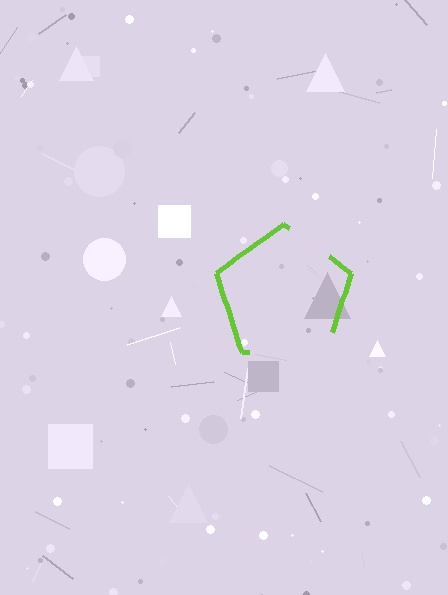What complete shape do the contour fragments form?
The contour fragments form a pentagon.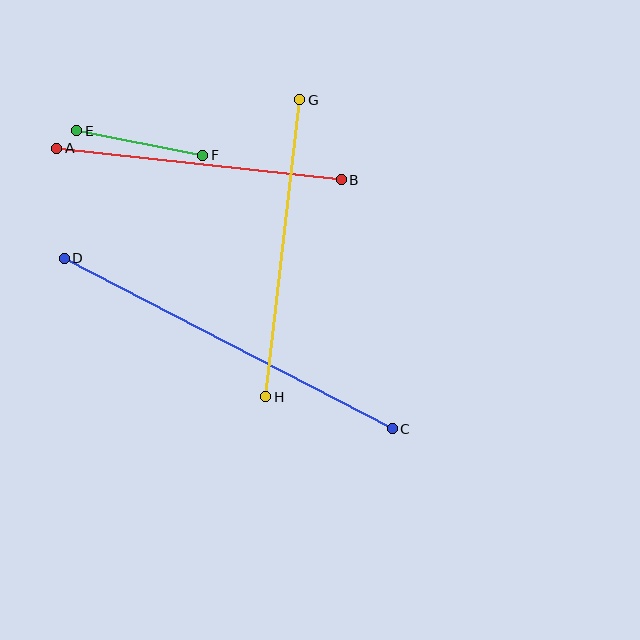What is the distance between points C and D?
The distance is approximately 370 pixels.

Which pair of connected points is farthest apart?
Points C and D are farthest apart.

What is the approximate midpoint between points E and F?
The midpoint is at approximately (140, 143) pixels.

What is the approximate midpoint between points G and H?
The midpoint is at approximately (283, 248) pixels.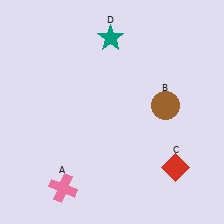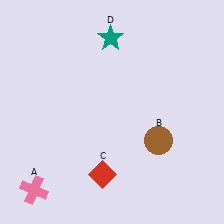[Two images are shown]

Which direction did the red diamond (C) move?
The red diamond (C) moved left.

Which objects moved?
The objects that moved are: the pink cross (A), the brown circle (B), the red diamond (C).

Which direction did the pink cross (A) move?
The pink cross (A) moved left.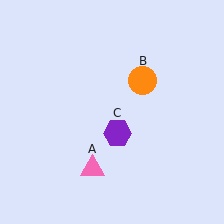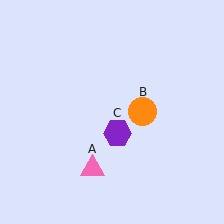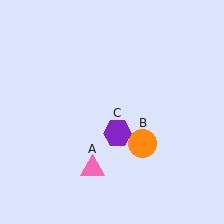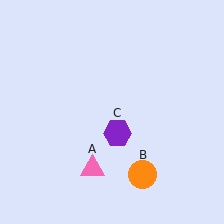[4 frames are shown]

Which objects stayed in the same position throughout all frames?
Pink triangle (object A) and purple hexagon (object C) remained stationary.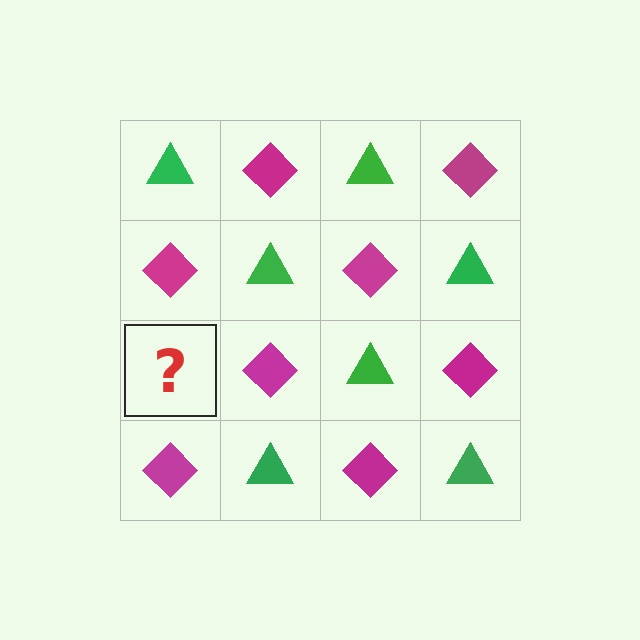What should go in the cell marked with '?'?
The missing cell should contain a green triangle.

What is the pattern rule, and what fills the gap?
The rule is that it alternates green triangle and magenta diamond in a checkerboard pattern. The gap should be filled with a green triangle.